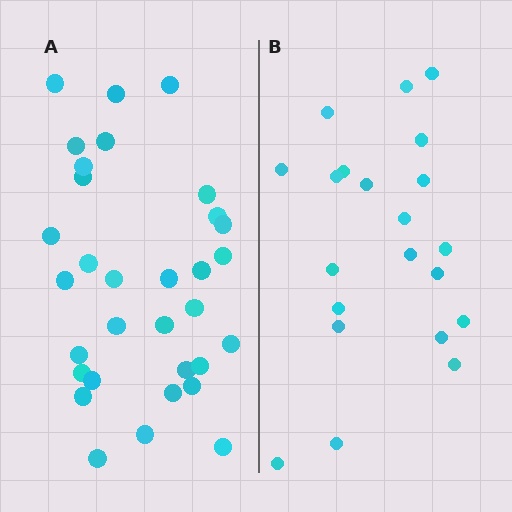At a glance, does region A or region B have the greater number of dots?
Region A (the left region) has more dots.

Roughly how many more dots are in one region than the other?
Region A has roughly 12 or so more dots than region B.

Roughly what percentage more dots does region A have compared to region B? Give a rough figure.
About 50% more.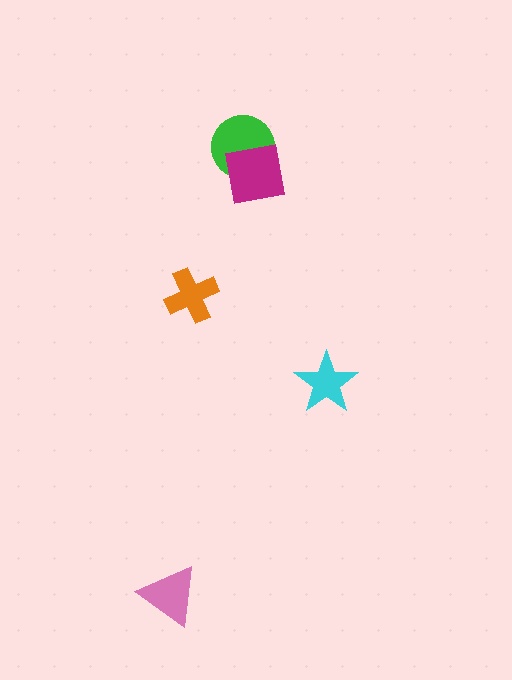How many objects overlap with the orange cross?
0 objects overlap with the orange cross.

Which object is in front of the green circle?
The magenta square is in front of the green circle.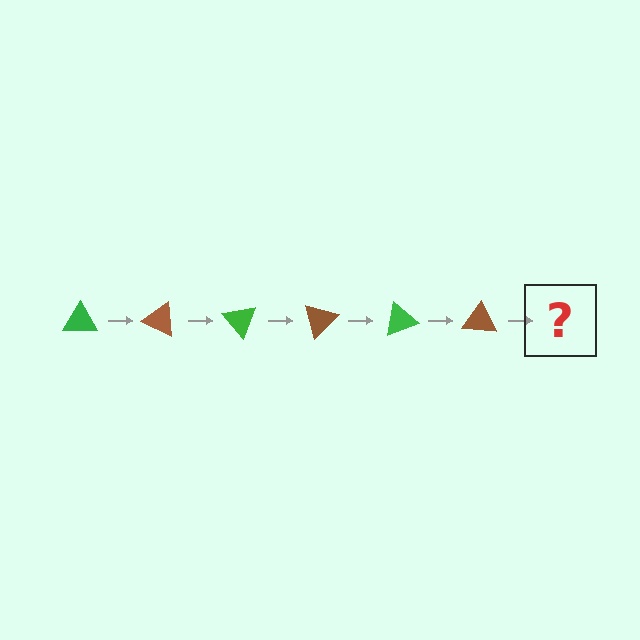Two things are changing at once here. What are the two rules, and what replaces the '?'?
The two rules are that it rotates 25 degrees each step and the color cycles through green and brown. The '?' should be a green triangle, rotated 150 degrees from the start.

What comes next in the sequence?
The next element should be a green triangle, rotated 150 degrees from the start.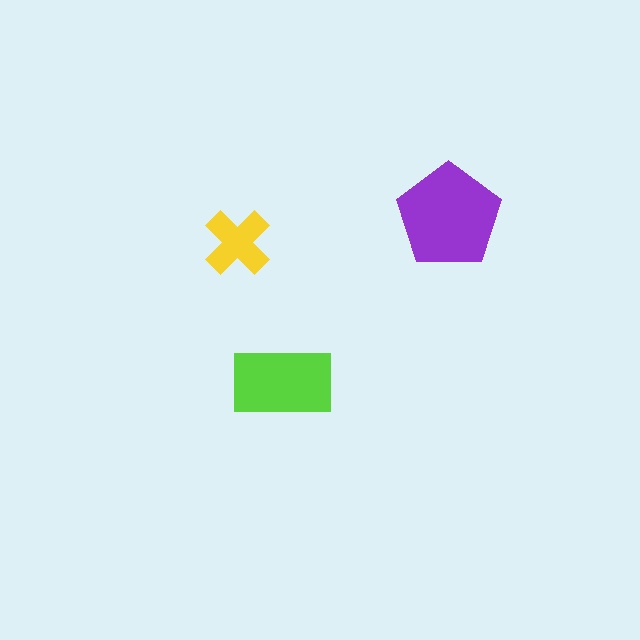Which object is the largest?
The purple pentagon.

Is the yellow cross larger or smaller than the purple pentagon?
Smaller.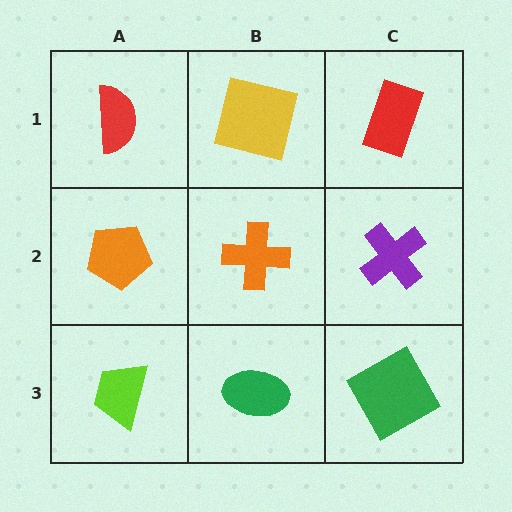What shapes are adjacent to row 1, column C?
A purple cross (row 2, column C), a yellow square (row 1, column B).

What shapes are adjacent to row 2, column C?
A red rectangle (row 1, column C), a green square (row 3, column C), an orange cross (row 2, column B).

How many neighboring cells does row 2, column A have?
3.